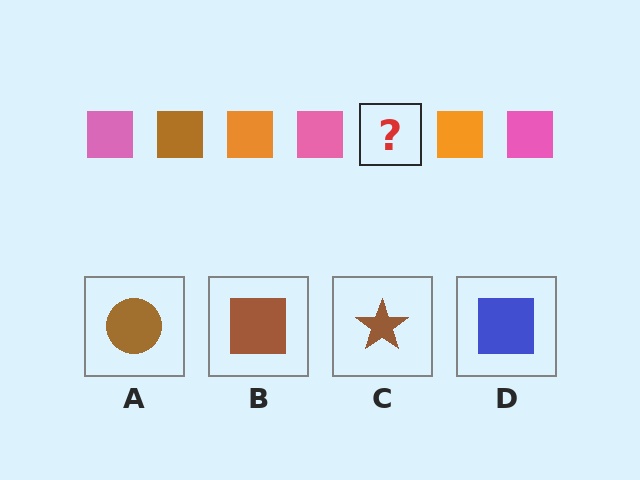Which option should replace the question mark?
Option B.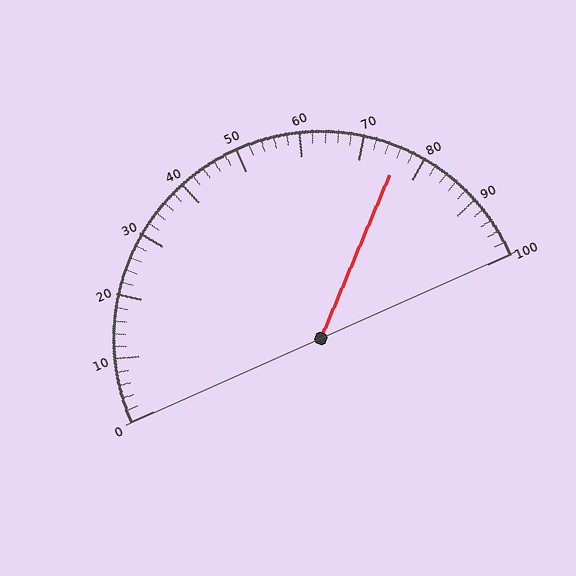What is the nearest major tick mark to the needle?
The nearest major tick mark is 80.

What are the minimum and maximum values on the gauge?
The gauge ranges from 0 to 100.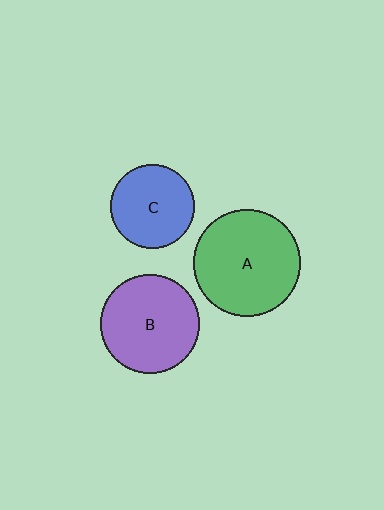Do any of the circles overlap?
No, none of the circles overlap.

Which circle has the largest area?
Circle A (green).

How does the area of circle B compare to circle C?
Approximately 1.4 times.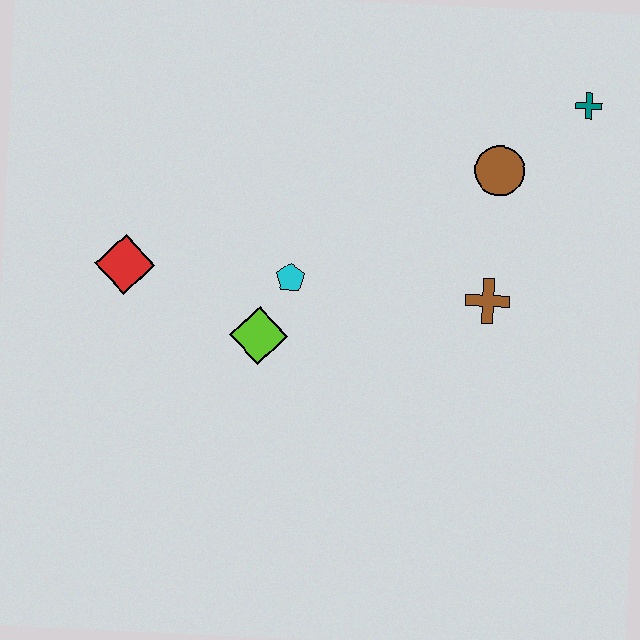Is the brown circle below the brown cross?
No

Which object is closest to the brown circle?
The teal cross is closest to the brown circle.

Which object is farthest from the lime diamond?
The teal cross is farthest from the lime diamond.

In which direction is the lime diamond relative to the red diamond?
The lime diamond is to the right of the red diamond.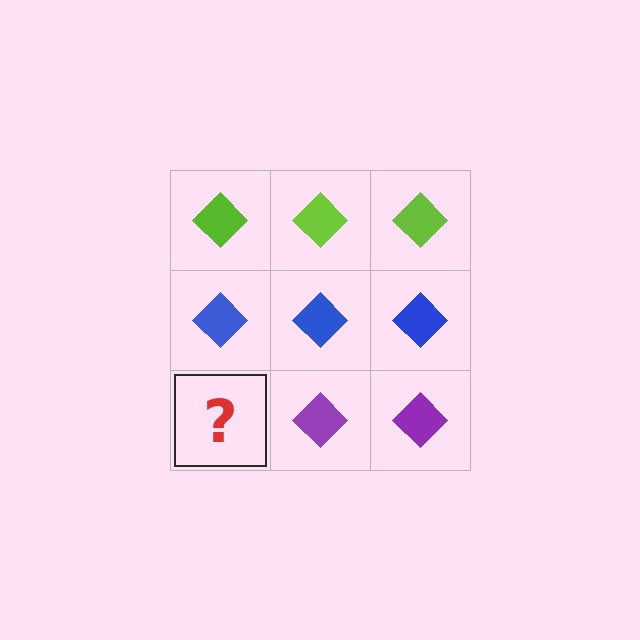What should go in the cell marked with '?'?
The missing cell should contain a purple diamond.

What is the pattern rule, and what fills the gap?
The rule is that each row has a consistent color. The gap should be filled with a purple diamond.